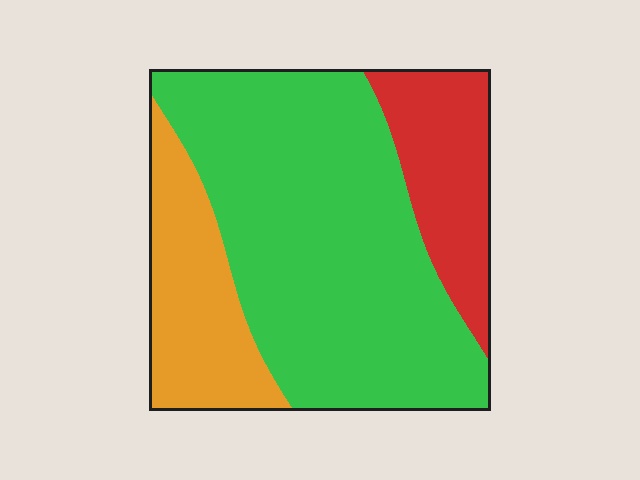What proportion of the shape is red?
Red covers 18% of the shape.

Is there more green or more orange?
Green.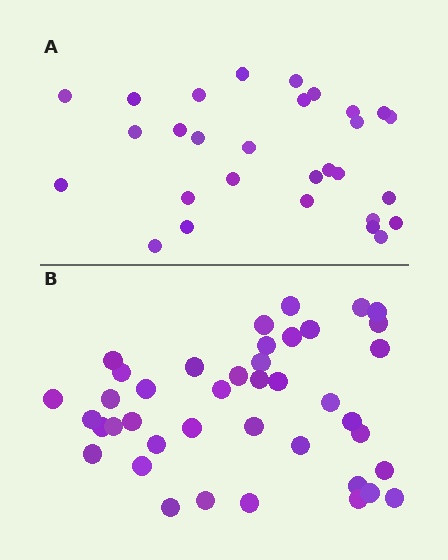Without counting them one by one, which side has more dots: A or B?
Region B (the bottom region) has more dots.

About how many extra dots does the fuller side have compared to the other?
Region B has roughly 12 or so more dots than region A.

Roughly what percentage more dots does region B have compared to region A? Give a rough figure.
About 40% more.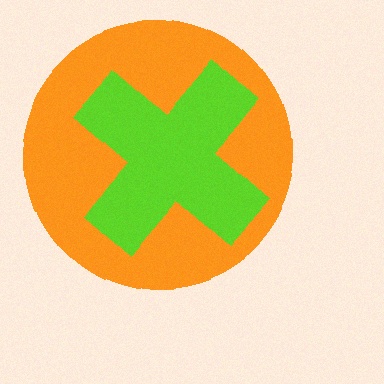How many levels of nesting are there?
2.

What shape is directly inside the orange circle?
The lime cross.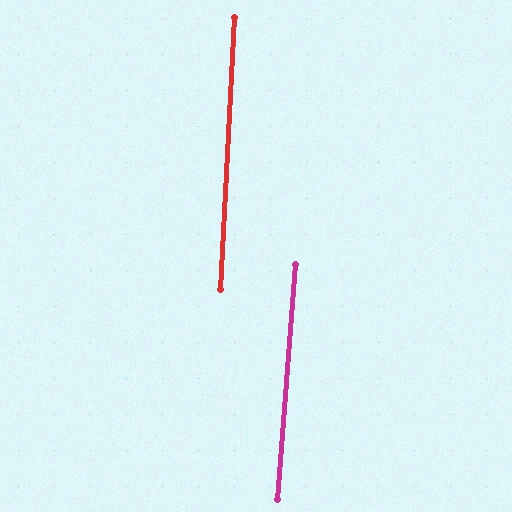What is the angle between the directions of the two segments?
Approximately 1 degree.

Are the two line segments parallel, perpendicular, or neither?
Parallel — their directions differ by only 1.1°.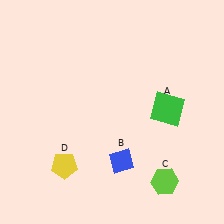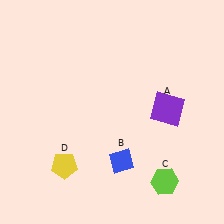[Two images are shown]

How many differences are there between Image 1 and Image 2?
There is 1 difference between the two images.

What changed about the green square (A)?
In Image 1, A is green. In Image 2, it changed to purple.